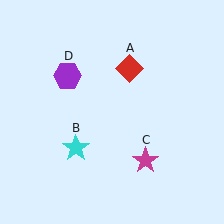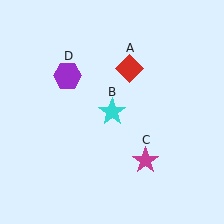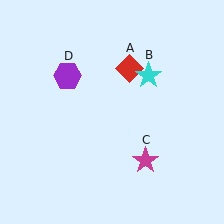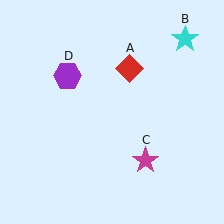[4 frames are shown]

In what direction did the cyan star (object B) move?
The cyan star (object B) moved up and to the right.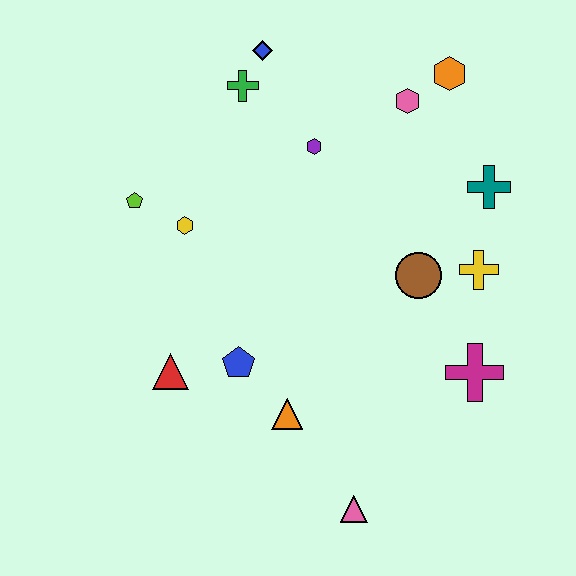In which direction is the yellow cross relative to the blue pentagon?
The yellow cross is to the right of the blue pentagon.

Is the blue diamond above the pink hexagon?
Yes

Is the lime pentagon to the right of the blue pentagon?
No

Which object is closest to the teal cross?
The yellow cross is closest to the teal cross.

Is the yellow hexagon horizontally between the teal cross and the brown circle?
No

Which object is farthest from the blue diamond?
The pink triangle is farthest from the blue diamond.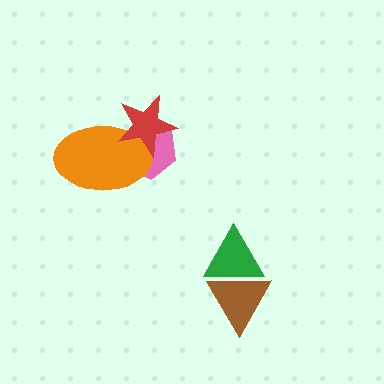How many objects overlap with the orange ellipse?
2 objects overlap with the orange ellipse.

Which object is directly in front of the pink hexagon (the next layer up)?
The orange ellipse is directly in front of the pink hexagon.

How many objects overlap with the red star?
2 objects overlap with the red star.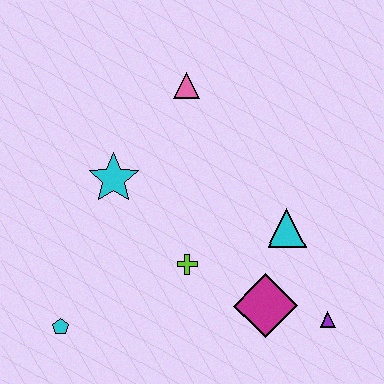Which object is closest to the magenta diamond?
The purple triangle is closest to the magenta diamond.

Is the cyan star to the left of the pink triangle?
Yes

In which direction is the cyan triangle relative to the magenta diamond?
The cyan triangle is above the magenta diamond.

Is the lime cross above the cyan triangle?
No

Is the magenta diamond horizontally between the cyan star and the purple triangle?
Yes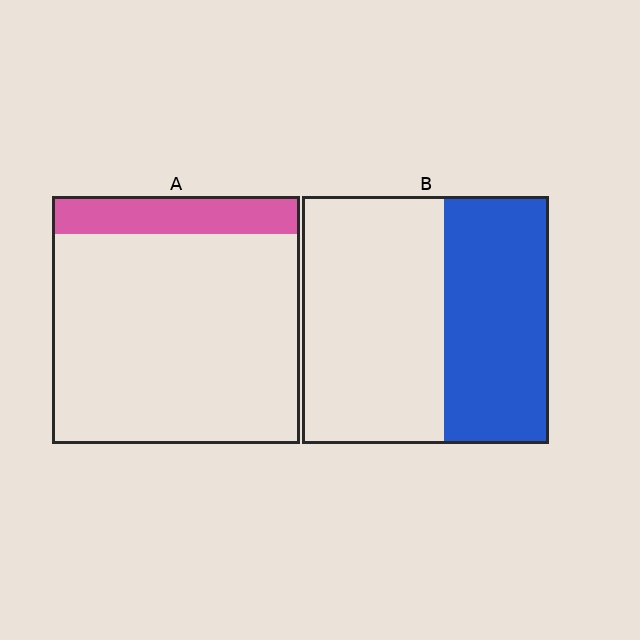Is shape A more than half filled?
No.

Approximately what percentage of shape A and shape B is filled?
A is approximately 15% and B is approximately 45%.